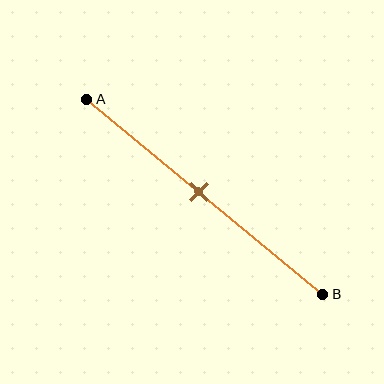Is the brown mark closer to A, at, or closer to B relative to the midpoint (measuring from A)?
The brown mark is approximately at the midpoint of segment AB.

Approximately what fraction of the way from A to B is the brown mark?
The brown mark is approximately 50% of the way from A to B.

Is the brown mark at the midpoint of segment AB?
Yes, the mark is approximately at the midpoint.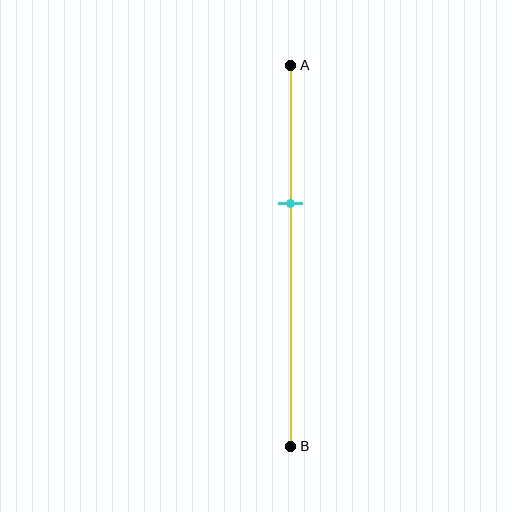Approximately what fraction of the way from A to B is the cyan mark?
The cyan mark is approximately 35% of the way from A to B.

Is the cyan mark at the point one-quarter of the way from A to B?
No, the mark is at about 35% from A, not at the 25% one-quarter point.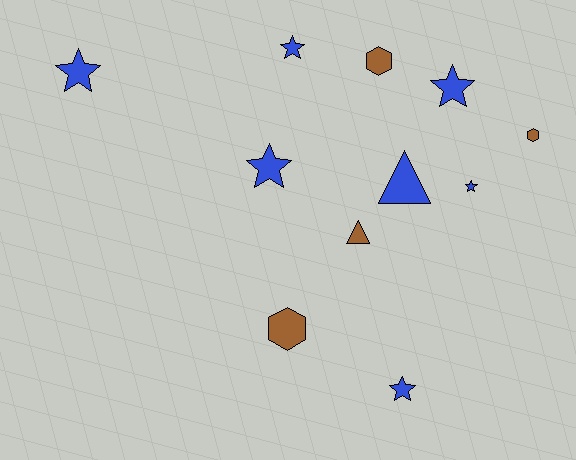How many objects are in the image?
There are 11 objects.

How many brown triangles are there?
There is 1 brown triangle.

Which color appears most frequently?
Blue, with 7 objects.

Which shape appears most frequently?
Star, with 6 objects.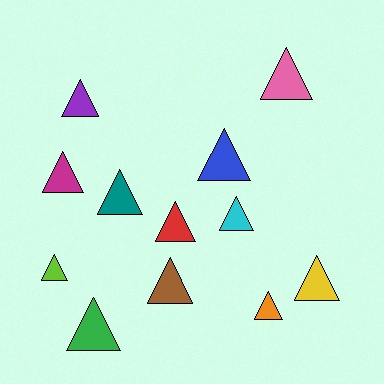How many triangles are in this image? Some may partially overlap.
There are 12 triangles.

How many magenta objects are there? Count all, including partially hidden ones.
There is 1 magenta object.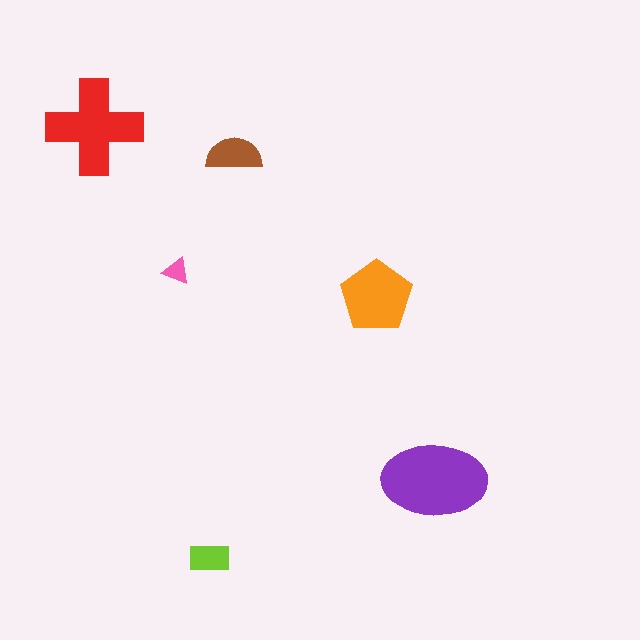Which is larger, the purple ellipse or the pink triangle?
The purple ellipse.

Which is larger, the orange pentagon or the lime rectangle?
The orange pentagon.